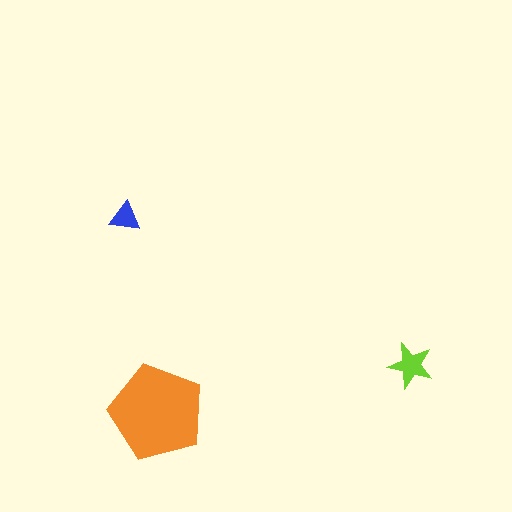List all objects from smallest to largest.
The blue triangle, the lime star, the orange pentagon.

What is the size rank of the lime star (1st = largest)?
2nd.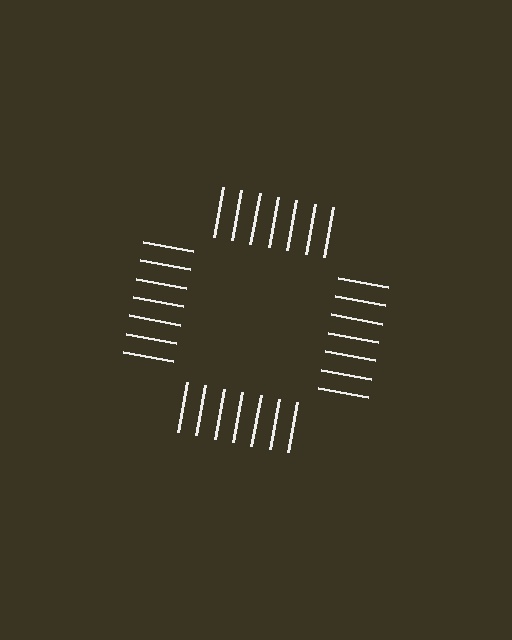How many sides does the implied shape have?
4 sides — the line-ends trace a square.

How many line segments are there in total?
28 — 7 along each of the 4 edges.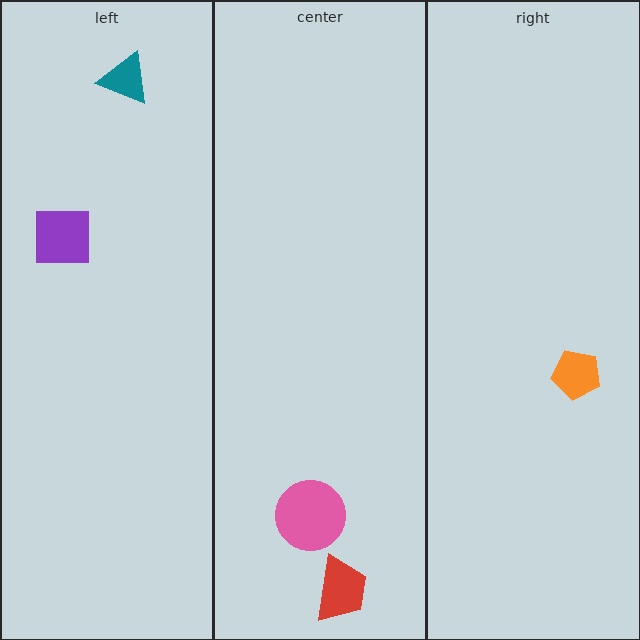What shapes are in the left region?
The purple square, the teal triangle.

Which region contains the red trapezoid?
The center region.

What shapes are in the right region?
The orange pentagon.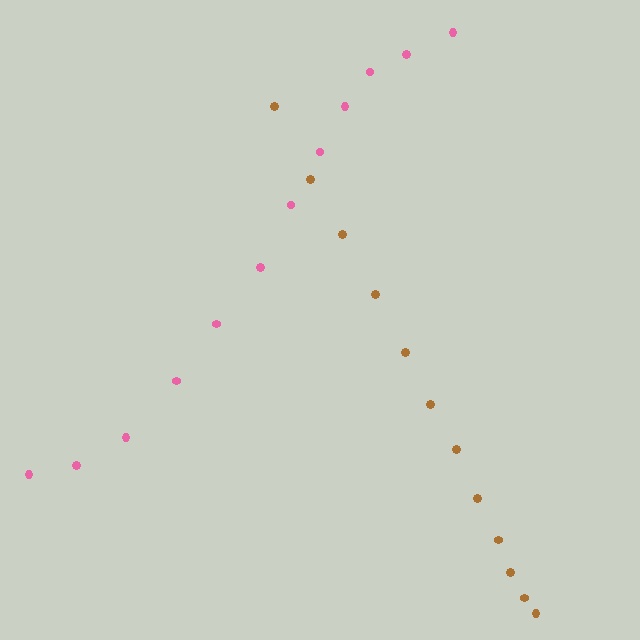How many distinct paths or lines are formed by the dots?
There are 2 distinct paths.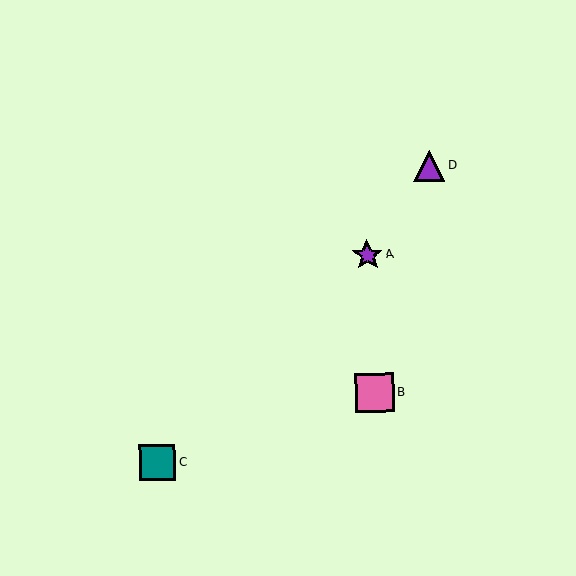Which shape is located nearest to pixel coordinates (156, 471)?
The teal square (labeled C) at (157, 463) is nearest to that location.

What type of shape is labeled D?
Shape D is a purple triangle.